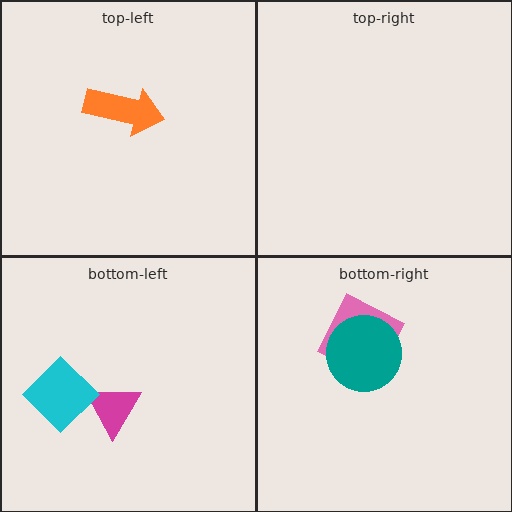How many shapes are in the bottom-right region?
2.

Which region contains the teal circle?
The bottom-right region.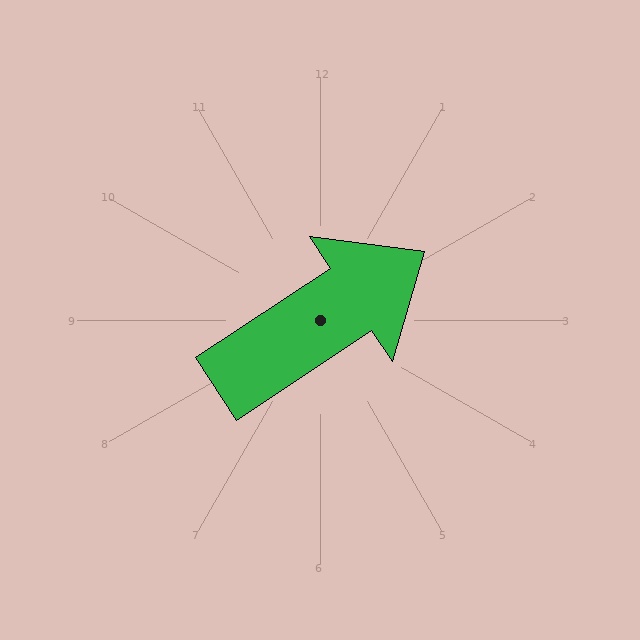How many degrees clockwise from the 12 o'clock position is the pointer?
Approximately 57 degrees.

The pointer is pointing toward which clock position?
Roughly 2 o'clock.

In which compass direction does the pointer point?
Northeast.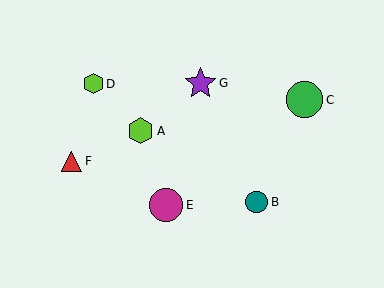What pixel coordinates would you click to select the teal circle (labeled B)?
Click at (257, 202) to select the teal circle B.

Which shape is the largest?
The green circle (labeled C) is the largest.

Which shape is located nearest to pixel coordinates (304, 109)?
The green circle (labeled C) at (305, 100) is nearest to that location.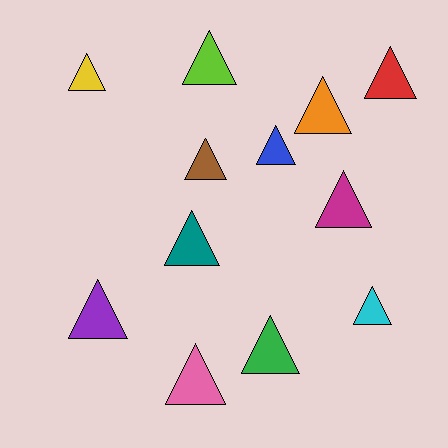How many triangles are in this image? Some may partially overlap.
There are 12 triangles.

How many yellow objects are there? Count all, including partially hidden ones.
There is 1 yellow object.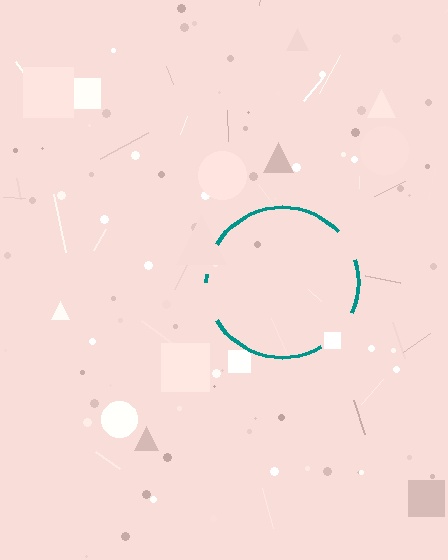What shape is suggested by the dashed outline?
The dashed outline suggests a circle.